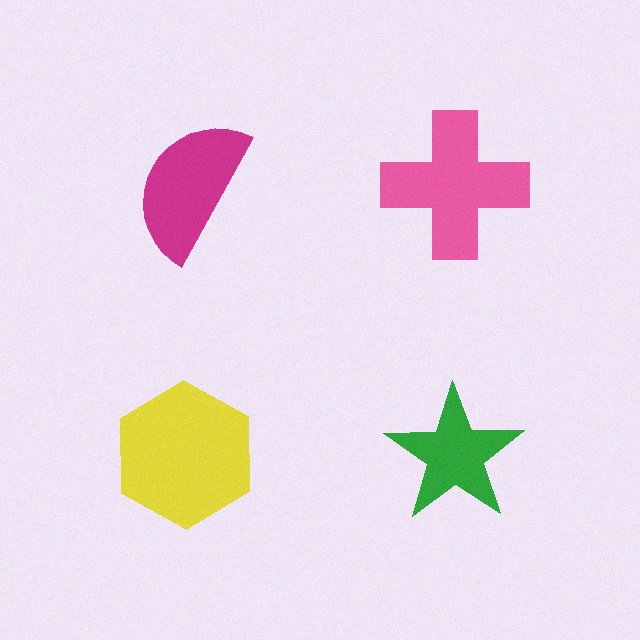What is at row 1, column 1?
A magenta semicircle.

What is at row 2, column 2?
A green star.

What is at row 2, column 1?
A yellow hexagon.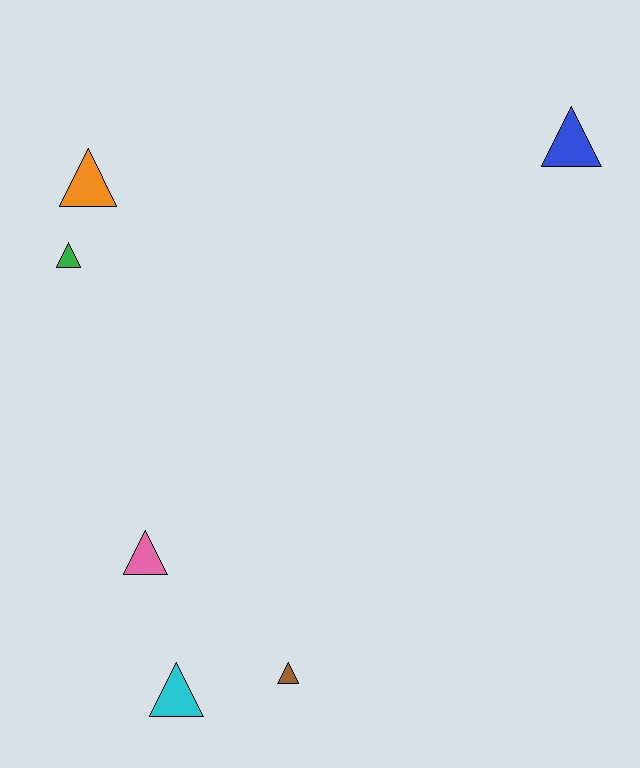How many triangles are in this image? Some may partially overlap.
There are 6 triangles.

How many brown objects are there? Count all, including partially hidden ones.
There is 1 brown object.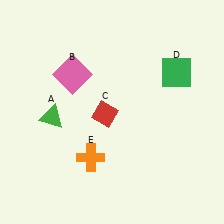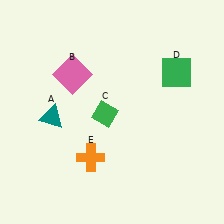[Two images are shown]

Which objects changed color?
A changed from green to teal. C changed from red to green.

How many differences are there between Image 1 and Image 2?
There are 2 differences between the two images.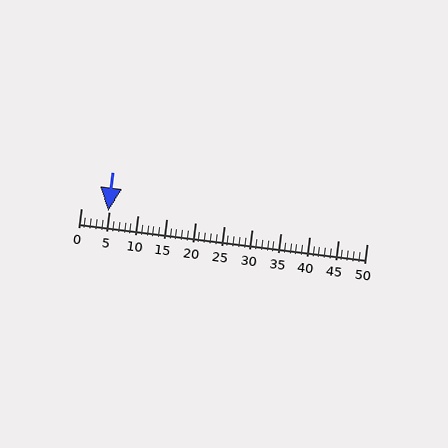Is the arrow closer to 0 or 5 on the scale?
The arrow is closer to 5.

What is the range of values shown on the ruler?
The ruler shows values from 0 to 50.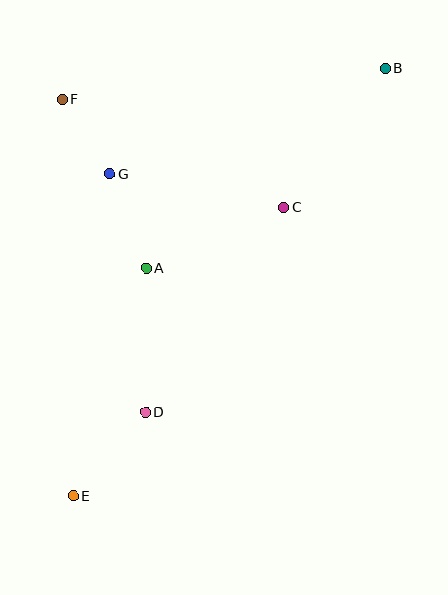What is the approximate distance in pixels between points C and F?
The distance between C and F is approximately 246 pixels.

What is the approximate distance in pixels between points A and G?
The distance between A and G is approximately 101 pixels.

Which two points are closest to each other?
Points F and G are closest to each other.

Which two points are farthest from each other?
Points B and E are farthest from each other.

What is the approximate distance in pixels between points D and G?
The distance between D and G is approximately 241 pixels.